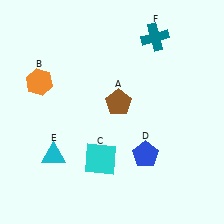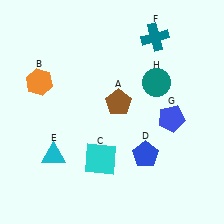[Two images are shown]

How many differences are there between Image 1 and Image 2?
There are 2 differences between the two images.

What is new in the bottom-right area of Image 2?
A blue pentagon (G) was added in the bottom-right area of Image 2.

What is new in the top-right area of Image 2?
A teal circle (H) was added in the top-right area of Image 2.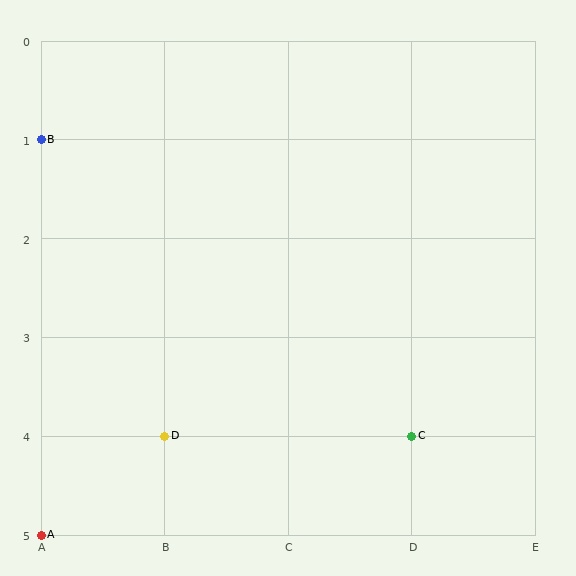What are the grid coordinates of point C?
Point C is at grid coordinates (D, 4).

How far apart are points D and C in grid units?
Points D and C are 2 columns apart.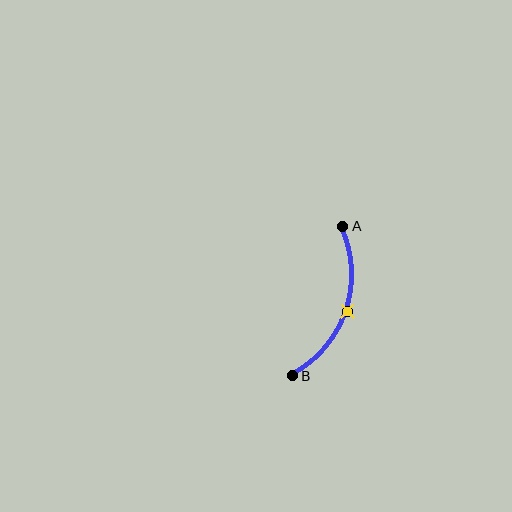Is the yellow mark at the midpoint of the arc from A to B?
Yes. The yellow mark lies on the arc at equal arc-length from both A and B — it is the arc midpoint.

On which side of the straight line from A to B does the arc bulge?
The arc bulges to the right of the straight line connecting A and B.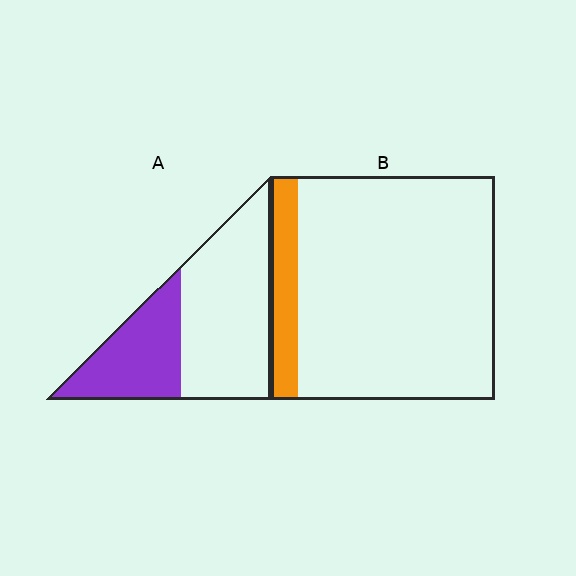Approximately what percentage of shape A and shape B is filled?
A is approximately 35% and B is approximately 10%.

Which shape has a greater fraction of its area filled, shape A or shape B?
Shape A.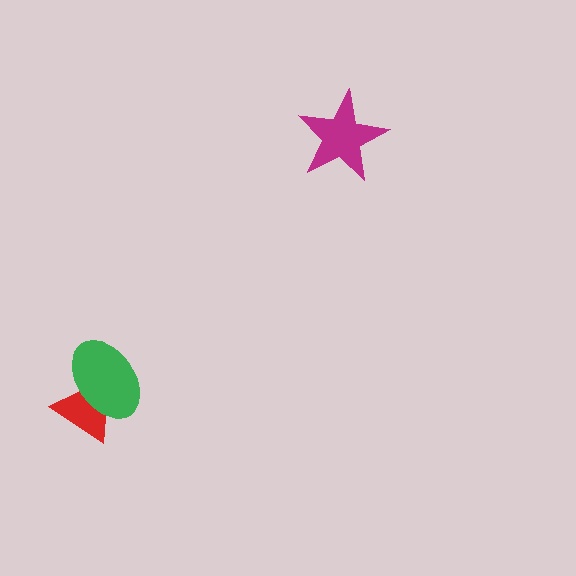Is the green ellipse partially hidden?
No, no other shape covers it.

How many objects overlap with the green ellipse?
1 object overlaps with the green ellipse.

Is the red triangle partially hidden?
Yes, it is partially covered by another shape.